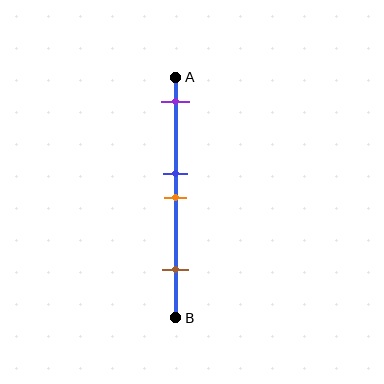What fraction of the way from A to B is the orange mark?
The orange mark is approximately 50% (0.5) of the way from A to B.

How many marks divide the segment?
There are 4 marks dividing the segment.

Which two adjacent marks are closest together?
The blue and orange marks are the closest adjacent pair.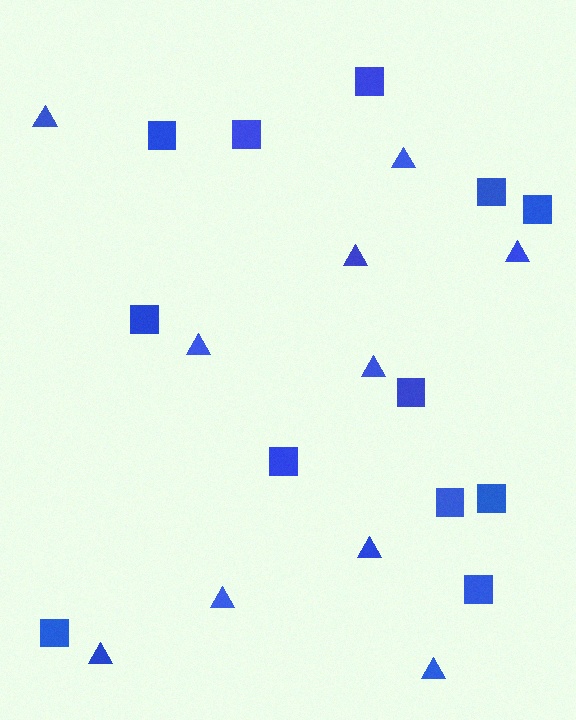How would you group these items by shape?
There are 2 groups: one group of triangles (10) and one group of squares (12).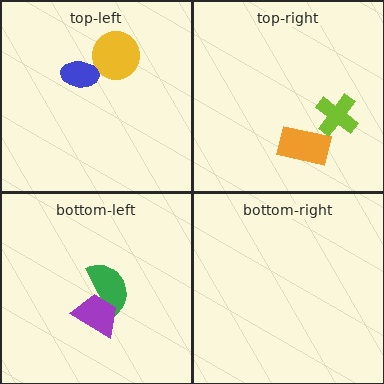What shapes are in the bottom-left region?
The green semicircle, the purple trapezoid.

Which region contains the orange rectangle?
The top-right region.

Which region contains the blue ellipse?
The top-left region.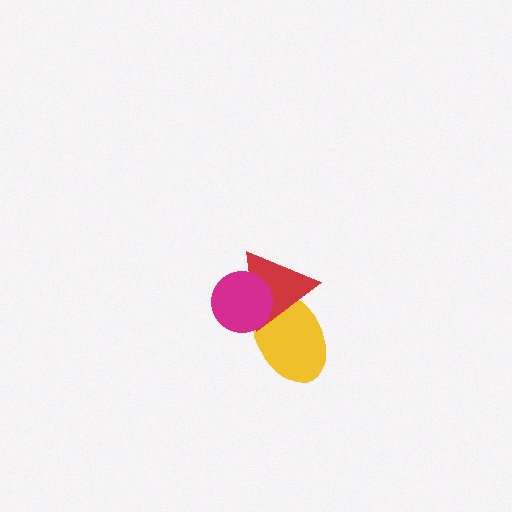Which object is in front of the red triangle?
The magenta circle is in front of the red triangle.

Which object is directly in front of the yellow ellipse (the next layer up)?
The red triangle is directly in front of the yellow ellipse.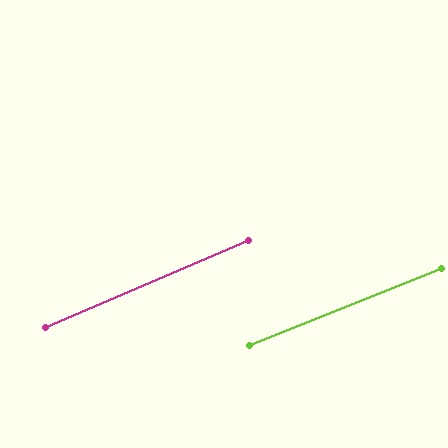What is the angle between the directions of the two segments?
Approximately 1 degree.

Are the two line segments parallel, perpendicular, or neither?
Parallel — their directions differ by only 1.4°.